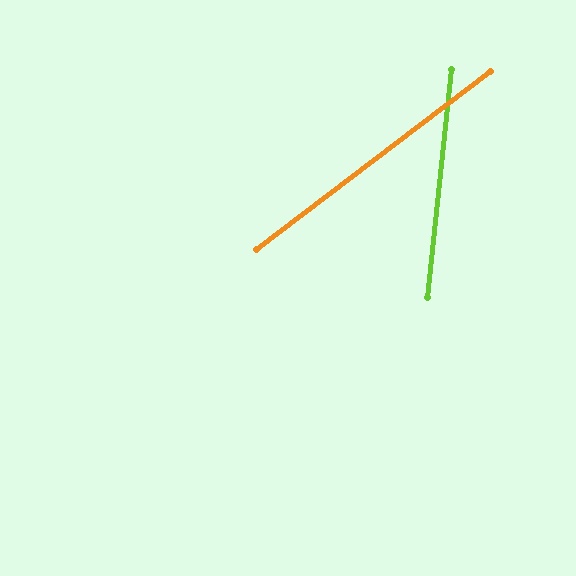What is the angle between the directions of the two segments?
Approximately 47 degrees.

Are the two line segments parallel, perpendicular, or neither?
Neither parallel nor perpendicular — they differ by about 47°.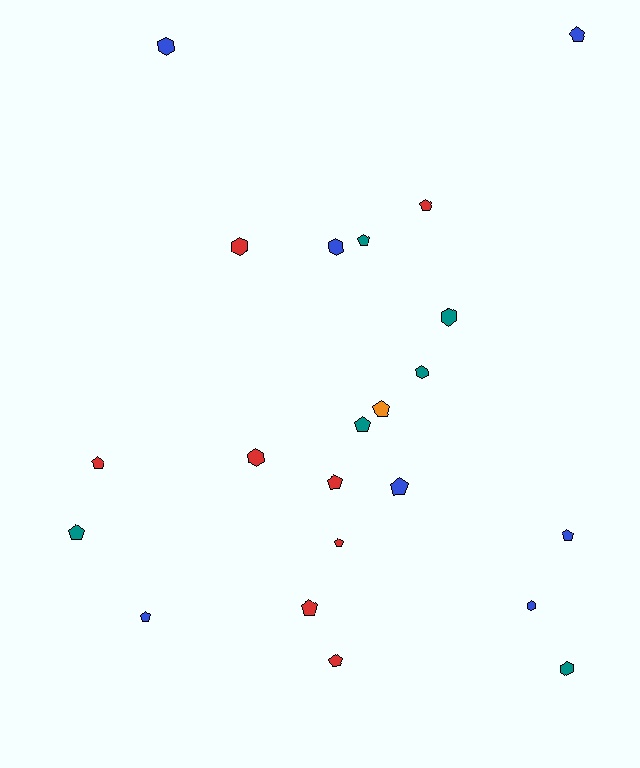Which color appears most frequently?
Red, with 8 objects.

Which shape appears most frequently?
Pentagon, with 14 objects.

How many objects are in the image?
There are 22 objects.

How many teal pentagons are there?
There are 3 teal pentagons.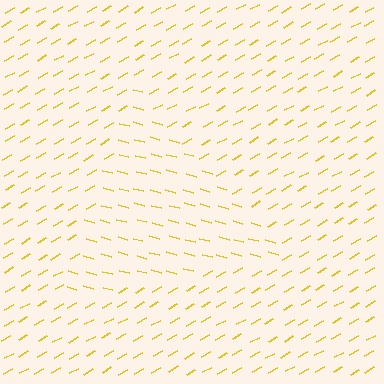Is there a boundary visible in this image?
Yes, there is a texture boundary formed by a change in line orientation.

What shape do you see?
I see a triangle.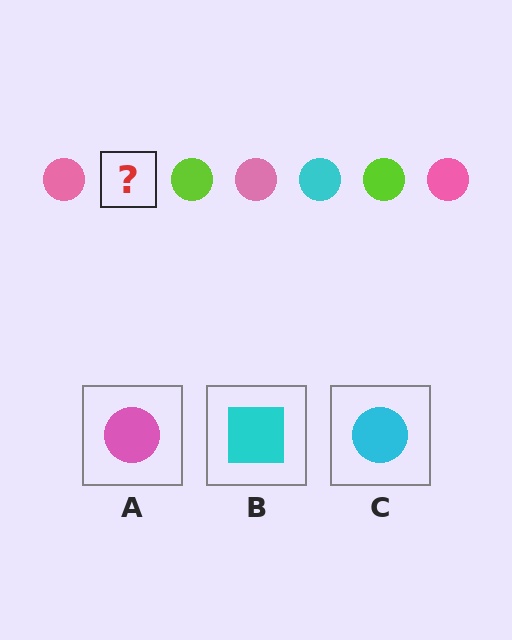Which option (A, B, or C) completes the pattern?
C.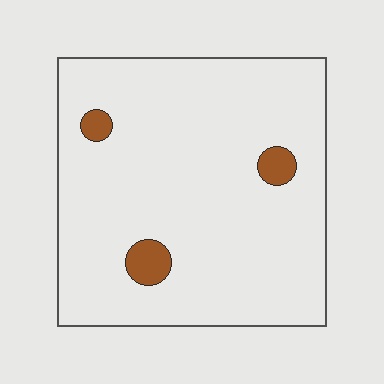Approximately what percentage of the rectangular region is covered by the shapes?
Approximately 5%.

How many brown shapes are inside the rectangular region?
3.